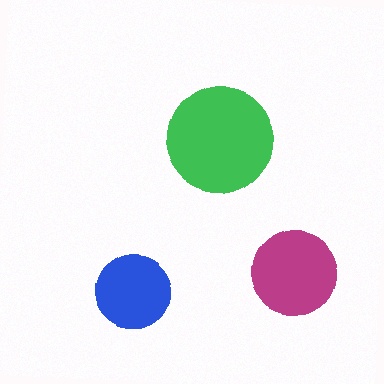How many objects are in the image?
There are 3 objects in the image.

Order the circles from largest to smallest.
the green one, the magenta one, the blue one.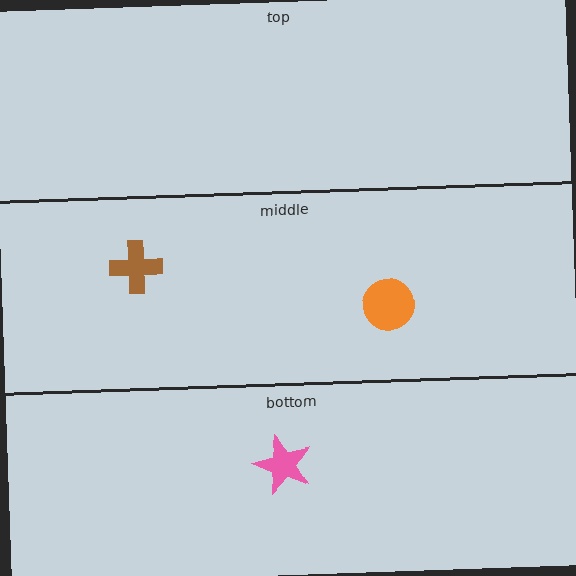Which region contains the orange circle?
The middle region.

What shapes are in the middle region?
The brown cross, the orange circle.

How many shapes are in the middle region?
2.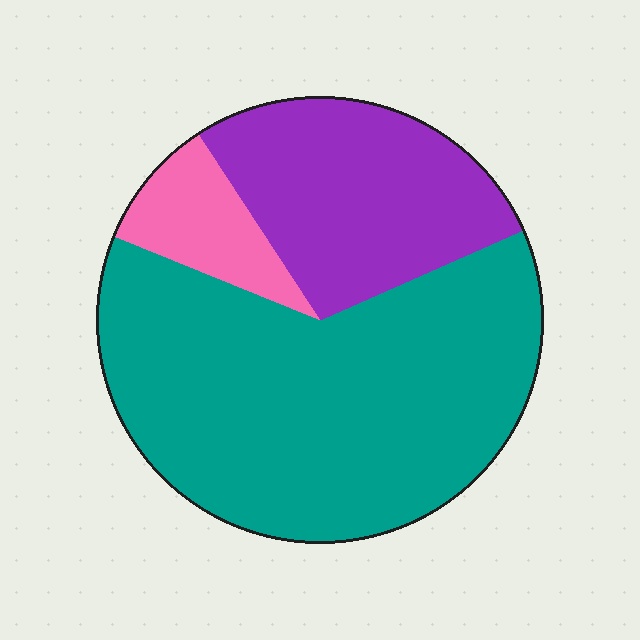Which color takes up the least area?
Pink, at roughly 10%.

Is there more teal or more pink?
Teal.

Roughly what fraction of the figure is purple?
Purple takes up about one quarter (1/4) of the figure.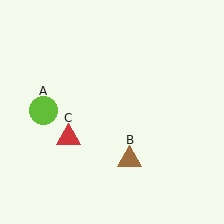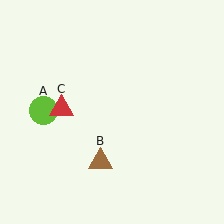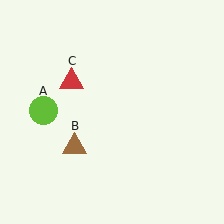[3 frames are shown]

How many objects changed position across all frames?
2 objects changed position: brown triangle (object B), red triangle (object C).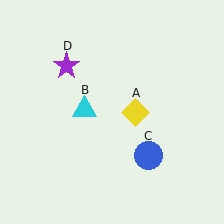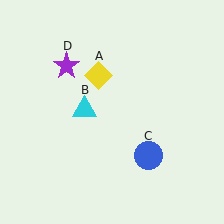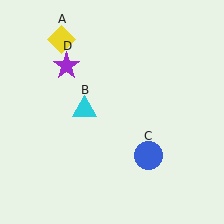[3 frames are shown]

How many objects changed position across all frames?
1 object changed position: yellow diamond (object A).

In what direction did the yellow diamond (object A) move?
The yellow diamond (object A) moved up and to the left.